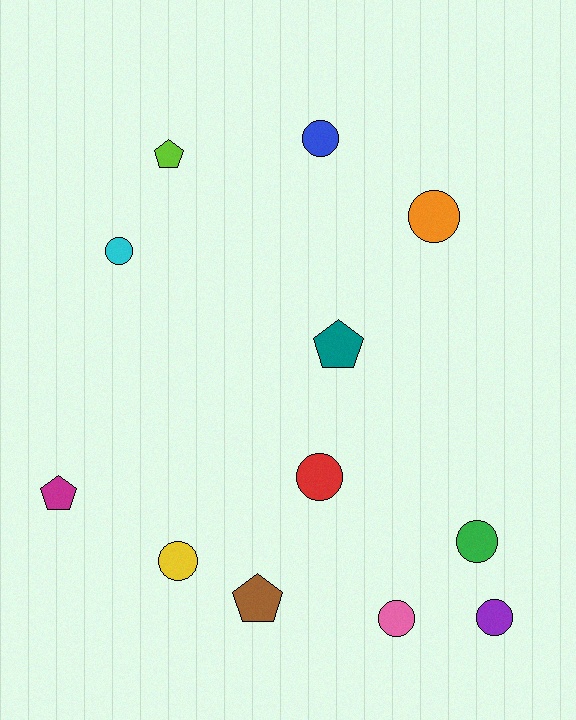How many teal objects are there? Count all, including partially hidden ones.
There is 1 teal object.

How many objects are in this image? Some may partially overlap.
There are 12 objects.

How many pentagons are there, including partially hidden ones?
There are 4 pentagons.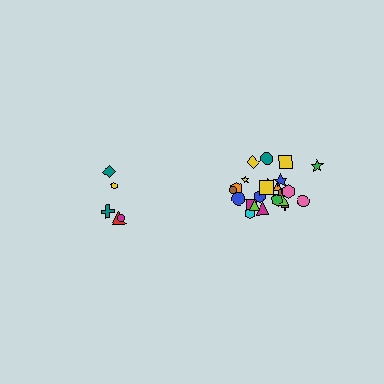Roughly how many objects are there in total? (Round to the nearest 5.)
Roughly 30 objects in total.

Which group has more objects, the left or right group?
The right group.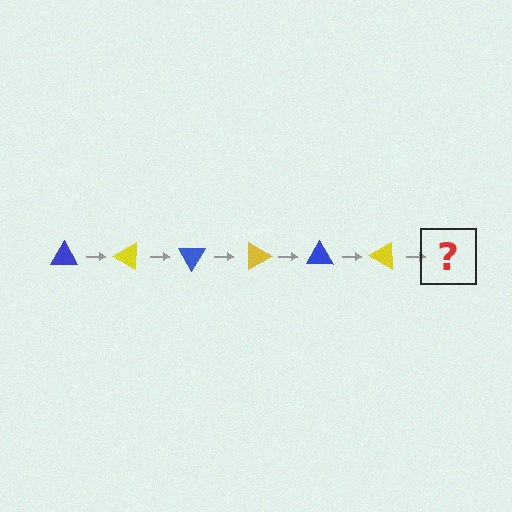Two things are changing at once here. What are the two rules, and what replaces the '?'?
The two rules are that it rotates 30 degrees each step and the color cycles through blue and yellow. The '?' should be a blue triangle, rotated 180 degrees from the start.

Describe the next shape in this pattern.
It should be a blue triangle, rotated 180 degrees from the start.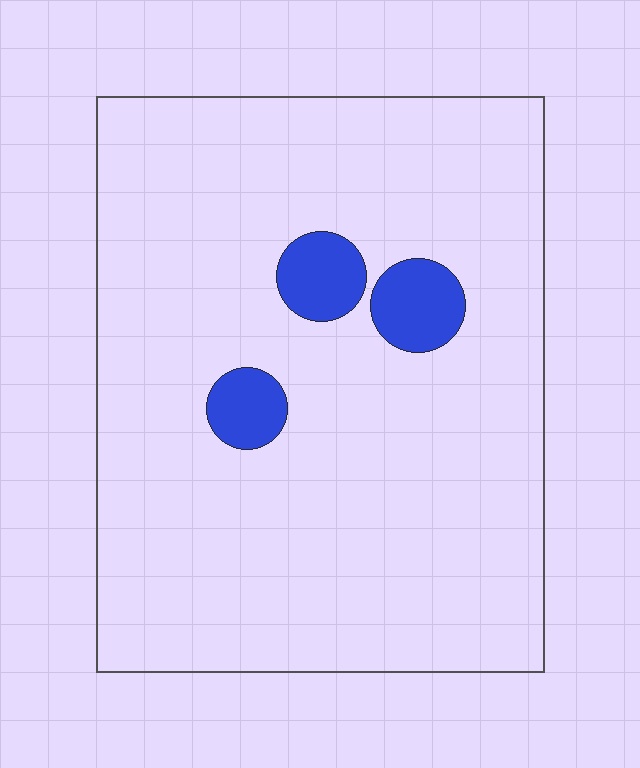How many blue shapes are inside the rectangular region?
3.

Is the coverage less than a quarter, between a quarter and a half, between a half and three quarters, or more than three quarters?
Less than a quarter.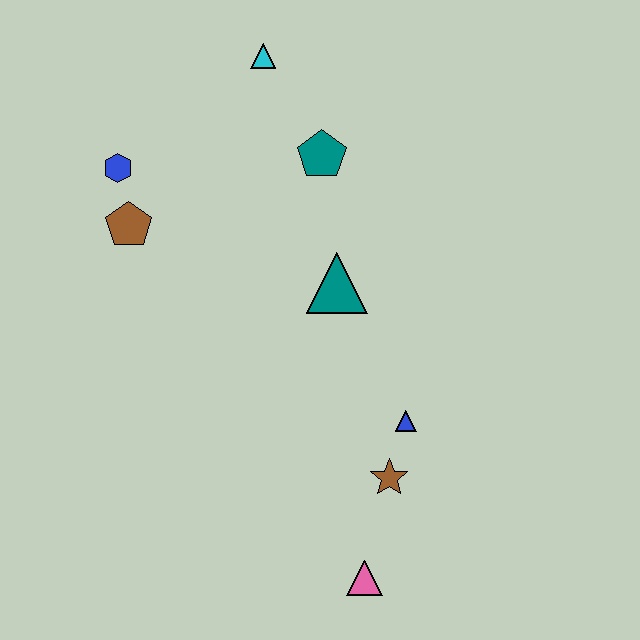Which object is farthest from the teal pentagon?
The pink triangle is farthest from the teal pentagon.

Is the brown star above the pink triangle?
Yes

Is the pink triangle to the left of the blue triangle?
Yes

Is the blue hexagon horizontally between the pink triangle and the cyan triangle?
No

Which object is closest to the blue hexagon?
The brown pentagon is closest to the blue hexagon.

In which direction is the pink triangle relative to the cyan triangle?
The pink triangle is below the cyan triangle.